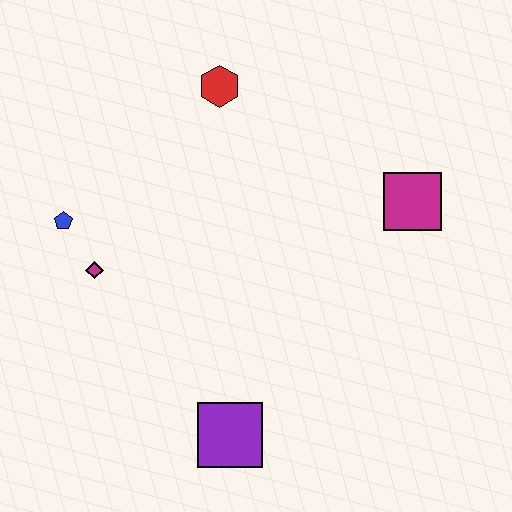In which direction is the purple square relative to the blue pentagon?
The purple square is below the blue pentagon.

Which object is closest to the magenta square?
The red hexagon is closest to the magenta square.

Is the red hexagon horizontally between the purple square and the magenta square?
No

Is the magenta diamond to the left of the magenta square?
Yes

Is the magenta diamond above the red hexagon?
No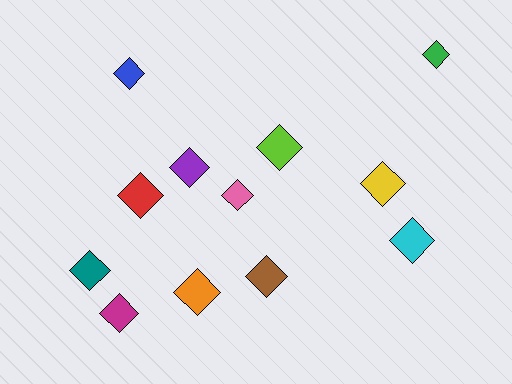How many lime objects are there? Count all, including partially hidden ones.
There is 1 lime object.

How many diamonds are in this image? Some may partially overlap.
There are 12 diamonds.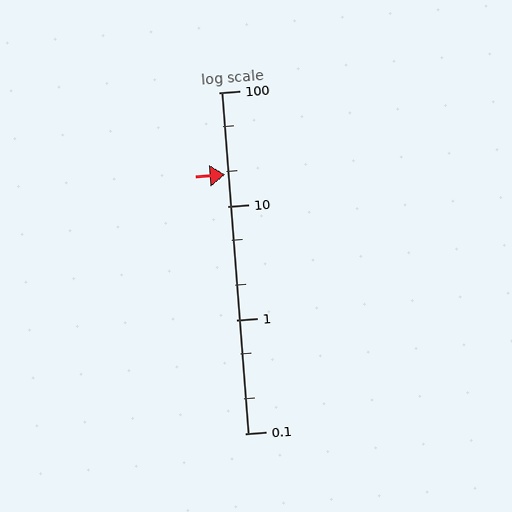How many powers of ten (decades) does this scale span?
The scale spans 3 decades, from 0.1 to 100.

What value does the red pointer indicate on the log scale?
The pointer indicates approximately 19.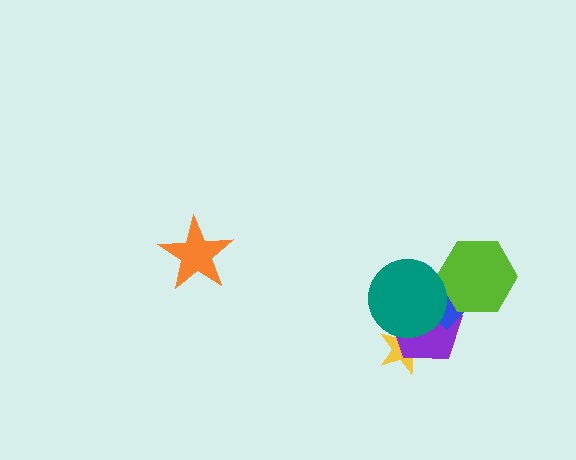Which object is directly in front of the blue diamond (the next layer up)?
The lime hexagon is directly in front of the blue diamond.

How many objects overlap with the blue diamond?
3 objects overlap with the blue diamond.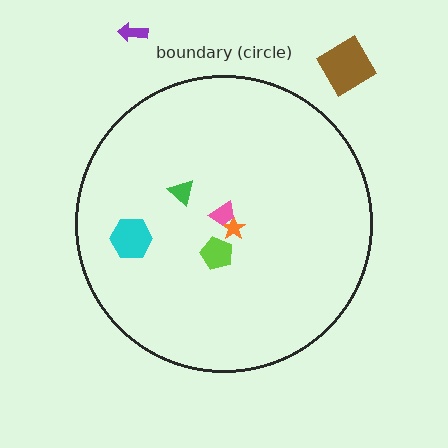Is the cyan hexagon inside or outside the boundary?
Inside.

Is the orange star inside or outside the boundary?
Inside.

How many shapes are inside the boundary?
5 inside, 2 outside.